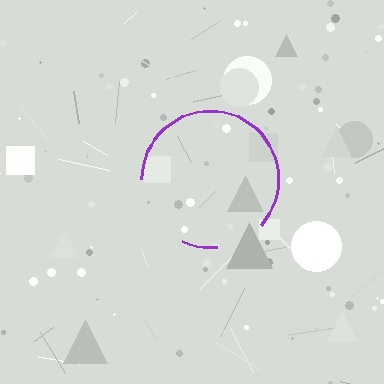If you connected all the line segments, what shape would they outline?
They would outline a circle.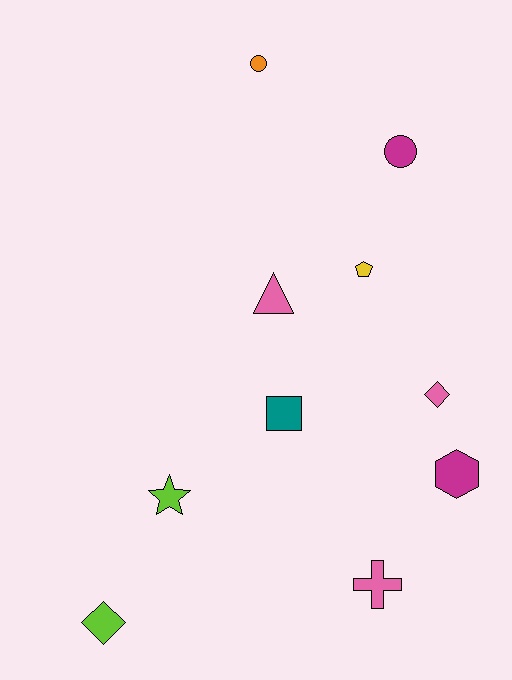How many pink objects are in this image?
There are 3 pink objects.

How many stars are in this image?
There is 1 star.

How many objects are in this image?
There are 10 objects.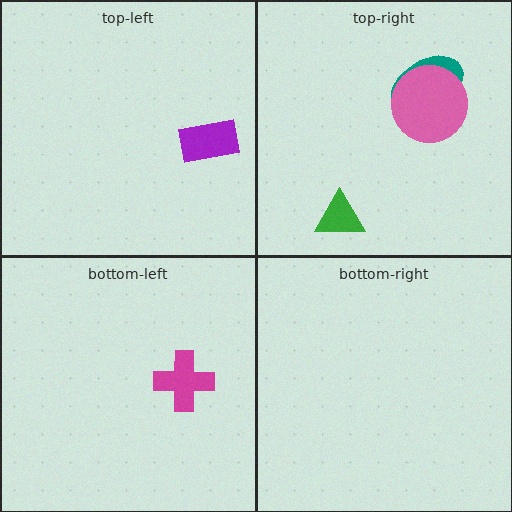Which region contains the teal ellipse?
The top-right region.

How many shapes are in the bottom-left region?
1.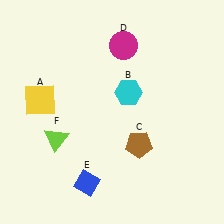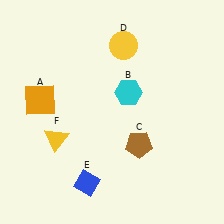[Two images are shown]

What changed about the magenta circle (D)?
In Image 1, D is magenta. In Image 2, it changed to yellow.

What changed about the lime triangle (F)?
In Image 1, F is lime. In Image 2, it changed to yellow.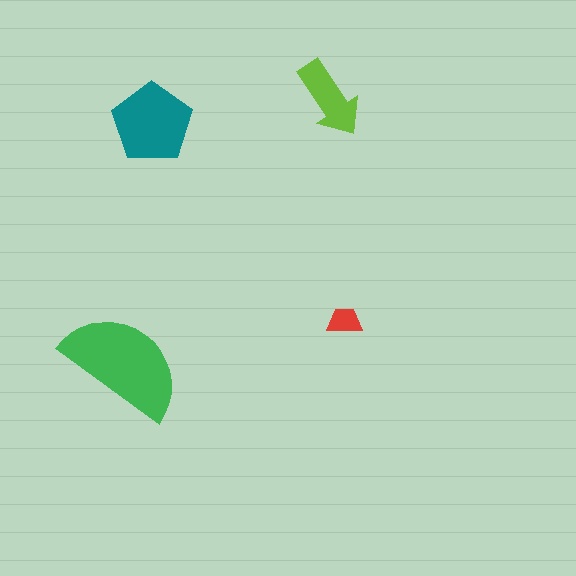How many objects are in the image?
There are 4 objects in the image.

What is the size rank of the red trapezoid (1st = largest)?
4th.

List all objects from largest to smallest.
The green semicircle, the teal pentagon, the lime arrow, the red trapezoid.